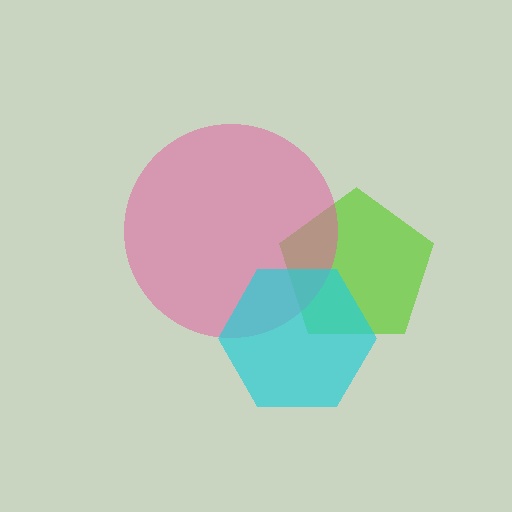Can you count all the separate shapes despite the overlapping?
Yes, there are 3 separate shapes.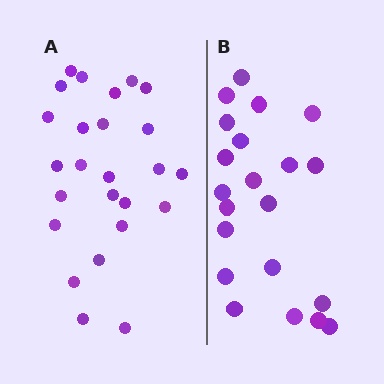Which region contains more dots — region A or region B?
Region A (the left region) has more dots.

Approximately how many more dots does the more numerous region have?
Region A has about 4 more dots than region B.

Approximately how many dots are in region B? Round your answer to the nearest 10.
About 20 dots. (The exact count is 21, which rounds to 20.)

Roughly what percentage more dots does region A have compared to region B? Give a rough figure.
About 20% more.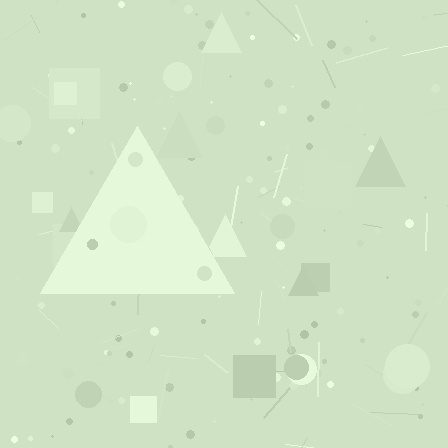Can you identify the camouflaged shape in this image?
The camouflaged shape is a triangle.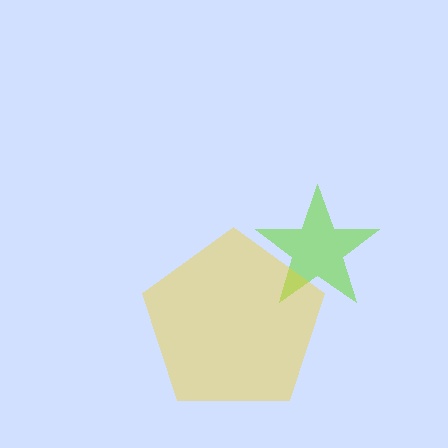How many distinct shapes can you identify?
There are 2 distinct shapes: a lime star, a yellow pentagon.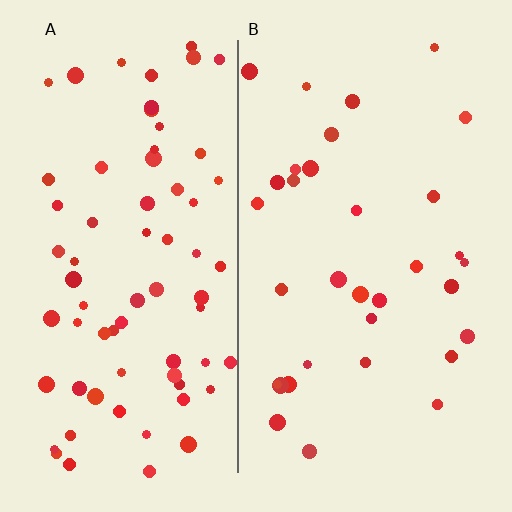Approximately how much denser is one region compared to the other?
Approximately 2.1× — region A over region B.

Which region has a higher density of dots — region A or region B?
A (the left).